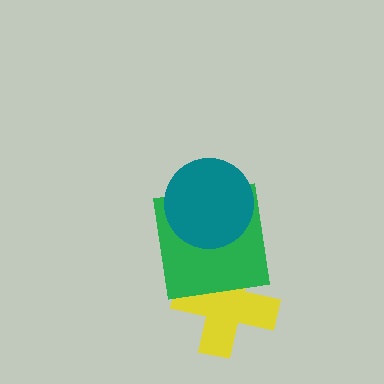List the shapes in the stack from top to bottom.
From top to bottom: the teal circle, the green square, the yellow cross.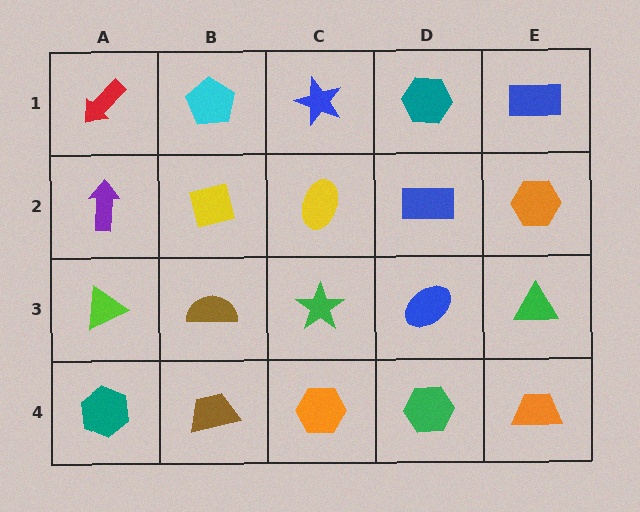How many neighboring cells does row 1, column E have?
2.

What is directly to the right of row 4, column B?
An orange hexagon.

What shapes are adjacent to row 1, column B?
A yellow square (row 2, column B), a red arrow (row 1, column A), a blue star (row 1, column C).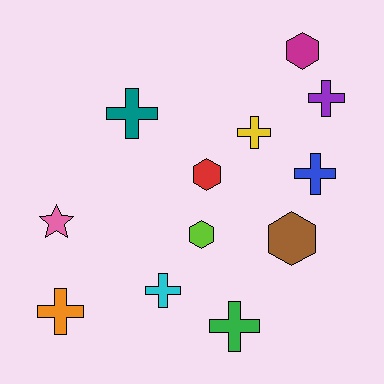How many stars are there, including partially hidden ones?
There is 1 star.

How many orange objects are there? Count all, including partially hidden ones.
There is 1 orange object.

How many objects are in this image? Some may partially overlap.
There are 12 objects.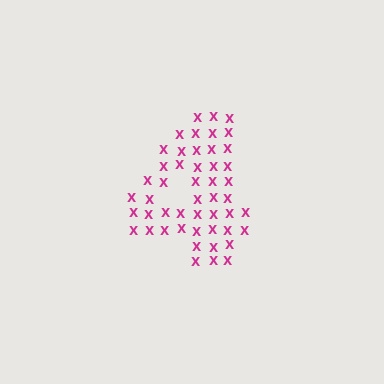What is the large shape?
The large shape is the digit 4.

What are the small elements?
The small elements are letter X's.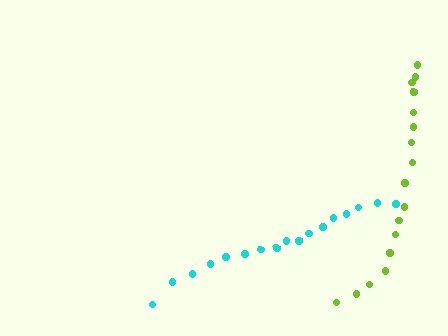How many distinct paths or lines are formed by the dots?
There are 2 distinct paths.